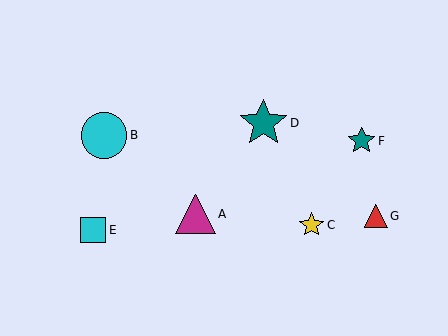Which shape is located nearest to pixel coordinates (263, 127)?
The teal star (labeled D) at (263, 123) is nearest to that location.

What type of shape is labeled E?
Shape E is a cyan square.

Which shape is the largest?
The teal star (labeled D) is the largest.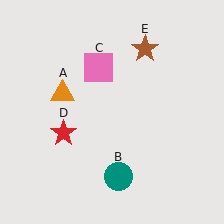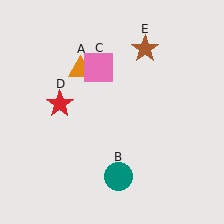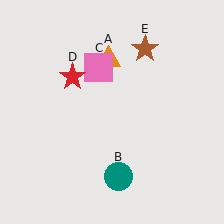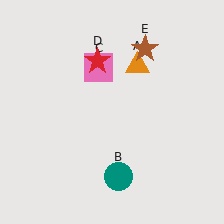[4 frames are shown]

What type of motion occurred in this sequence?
The orange triangle (object A), red star (object D) rotated clockwise around the center of the scene.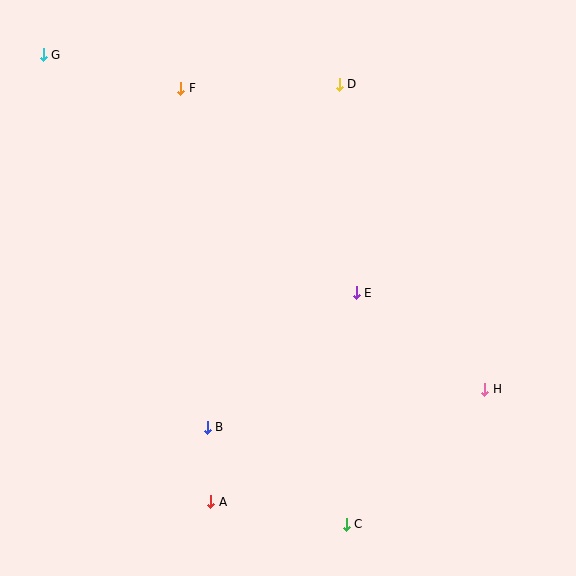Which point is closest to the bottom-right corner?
Point H is closest to the bottom-right corner.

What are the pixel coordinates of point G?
Point G is at (43, 55).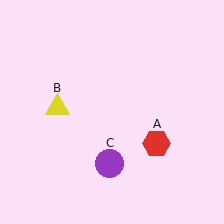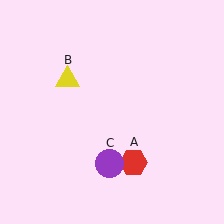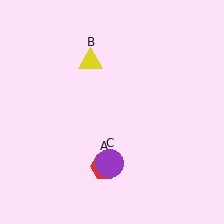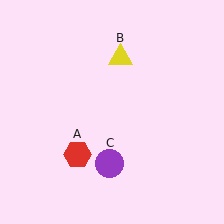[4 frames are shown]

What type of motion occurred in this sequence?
The red hexagon (object A), yellow triangle (object B) rotated clockwise around the center of the scene.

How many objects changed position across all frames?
2 objects changed position: red hexagon (object A), yellow triangle (object B).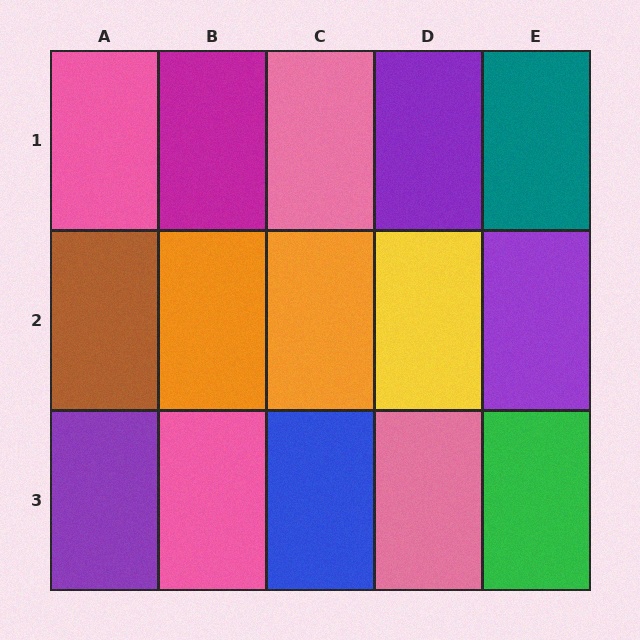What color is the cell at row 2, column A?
Brown.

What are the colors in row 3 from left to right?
Purple, pink, blue, pink, green.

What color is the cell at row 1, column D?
Purple.